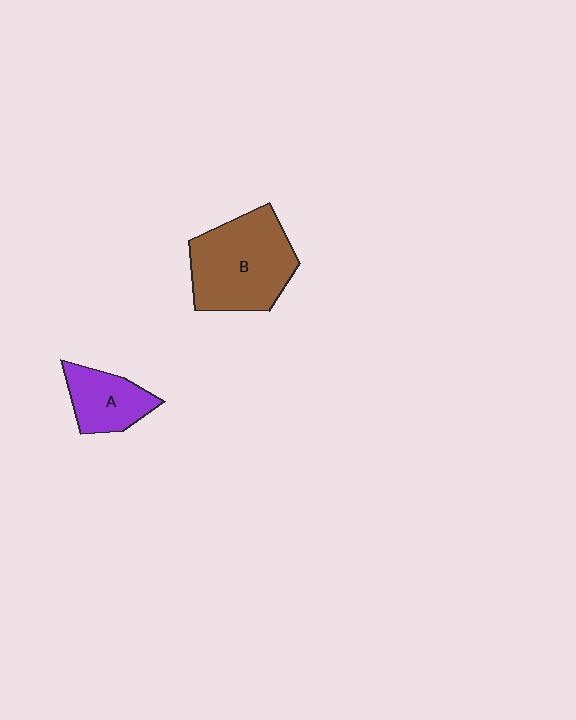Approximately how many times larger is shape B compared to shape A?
Approximately 2.0 times.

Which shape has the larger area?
Shape B (brown).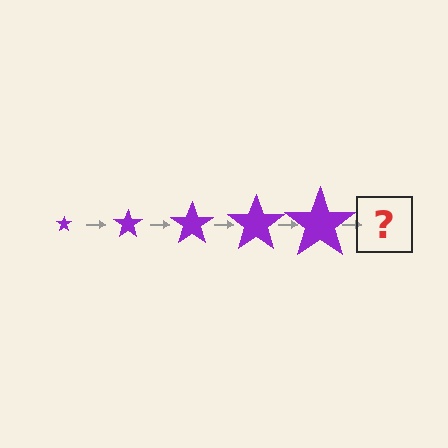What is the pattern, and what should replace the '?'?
The pattern is that the star gets progressively larger each step. The '?' should be a purple star, larger than the previous one.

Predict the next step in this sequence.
The next step is a purple star, larger than the previous one.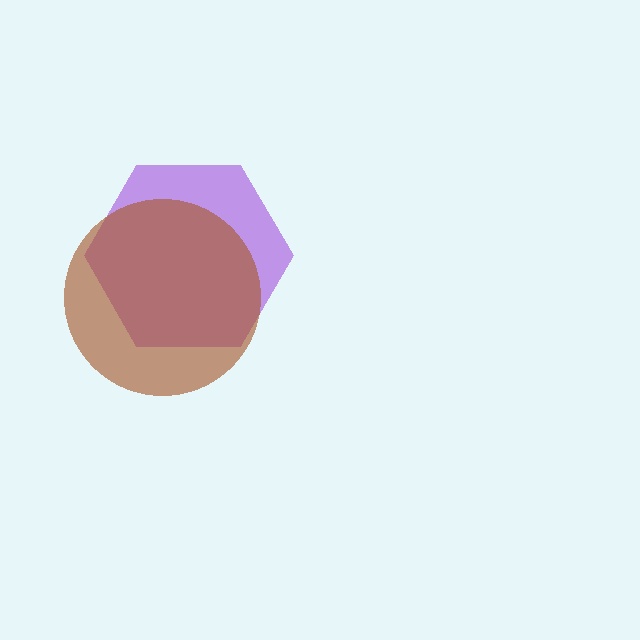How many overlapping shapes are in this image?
There are 2 overlapping shapes in the image.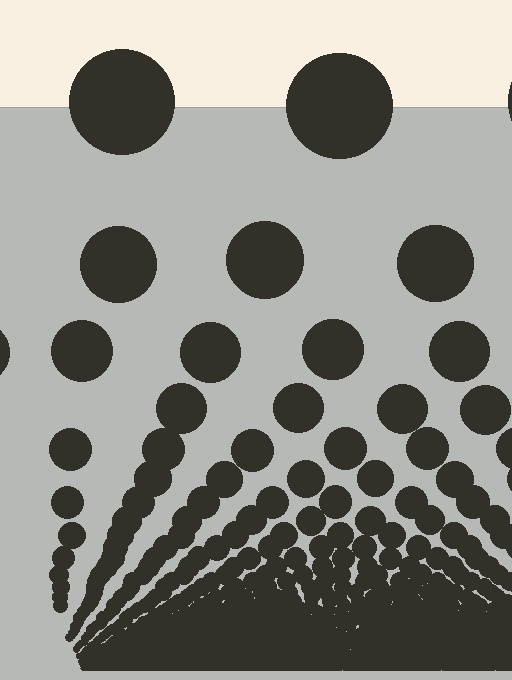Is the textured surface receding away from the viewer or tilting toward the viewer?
The surface appears to tilt toward the viewer. Texture elements get larger and sparser toward the top.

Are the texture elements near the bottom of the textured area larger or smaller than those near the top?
Smaller. The gradient is inverted — elements near the bottom are smaller and denser.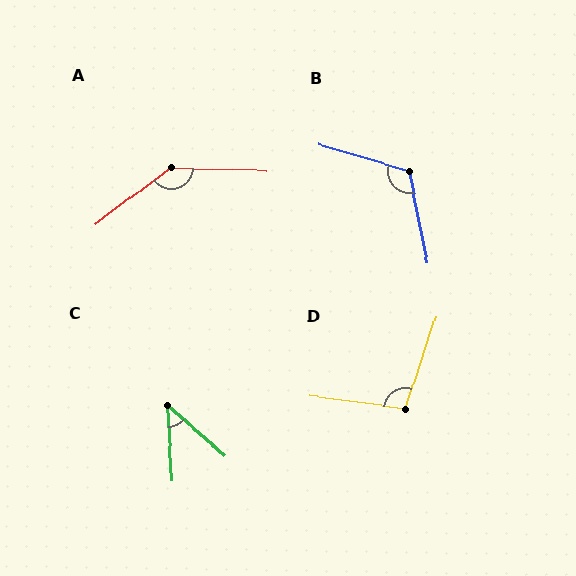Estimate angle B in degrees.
Approximately 118 degrees.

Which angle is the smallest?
C, at approximately 46 degrees.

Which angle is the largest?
A, at approximately 142 degrees.